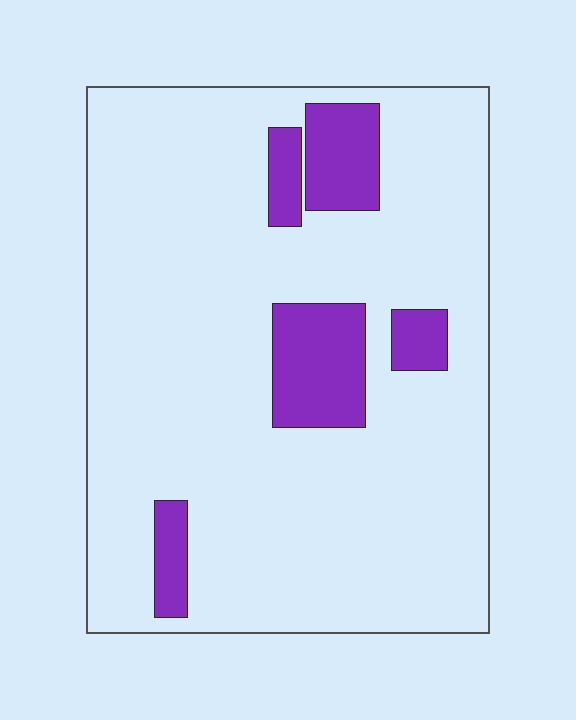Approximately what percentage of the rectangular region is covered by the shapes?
Approximately 15%.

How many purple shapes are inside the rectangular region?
5.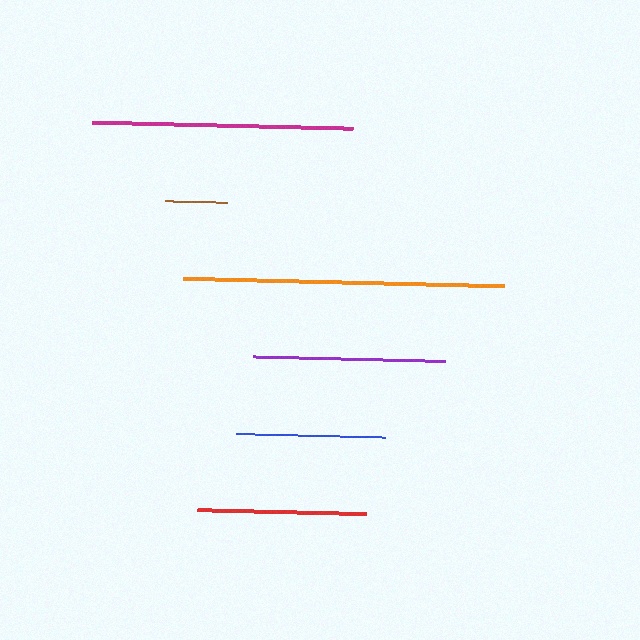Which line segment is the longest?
The orange line is the longest at approximately 321 pixels.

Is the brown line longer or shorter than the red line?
The red line is longer than the brown line.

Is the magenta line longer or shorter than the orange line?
The orange line is longer than the magenta line.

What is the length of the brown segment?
The brown segment is approximately 62 pixels long.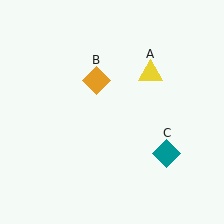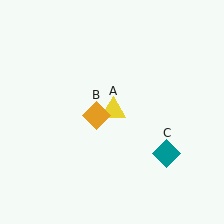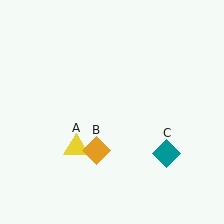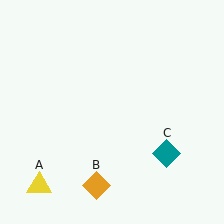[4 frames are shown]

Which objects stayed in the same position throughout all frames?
Teal diamond (object C) remained stationary.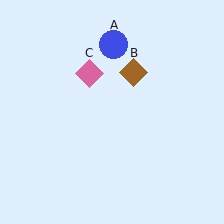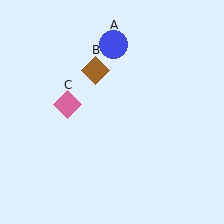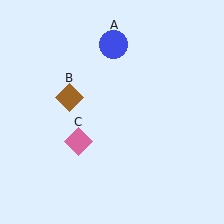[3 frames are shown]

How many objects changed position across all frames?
2 objects changed position: brown diamond (object B), pink diamond (object C).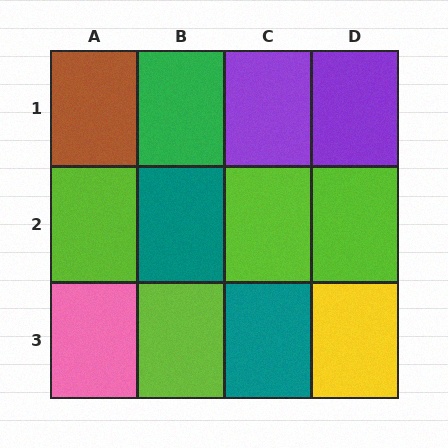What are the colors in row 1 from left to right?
Brown, green, purple, purple.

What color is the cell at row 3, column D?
Yellow.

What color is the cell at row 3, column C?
Teal.